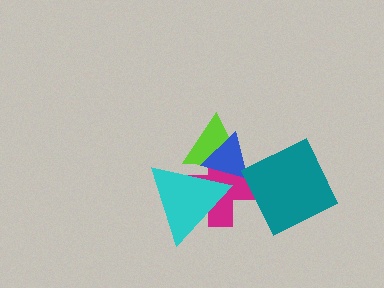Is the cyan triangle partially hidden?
Yes, it is partially covered by another shape.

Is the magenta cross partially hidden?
Yes, it is partially covered by another shape.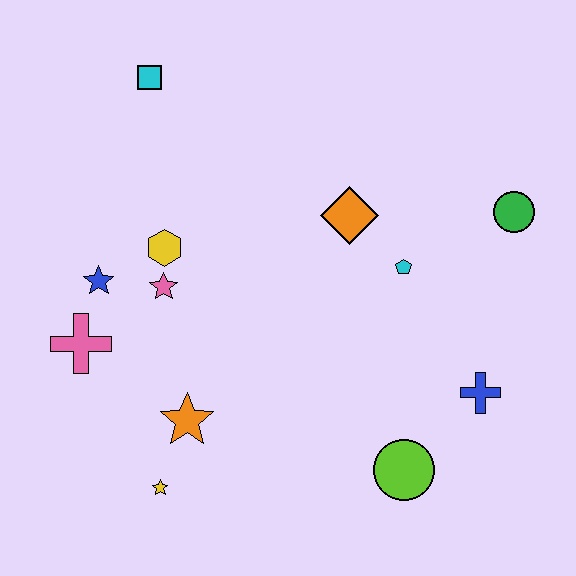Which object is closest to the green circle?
The cyan pentagon is closest to the green circle.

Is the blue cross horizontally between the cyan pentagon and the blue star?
No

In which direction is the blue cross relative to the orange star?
The blue cross is to the right of the orange star.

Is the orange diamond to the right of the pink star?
Yes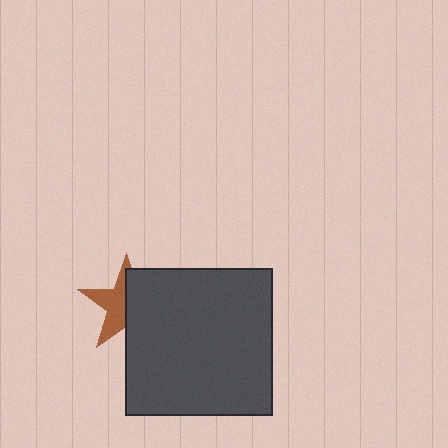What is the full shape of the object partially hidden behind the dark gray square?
The partially hidden object is a brown star.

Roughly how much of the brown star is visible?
About half of it is visible (roughly 49%).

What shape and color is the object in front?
The object in front is a dark gray square.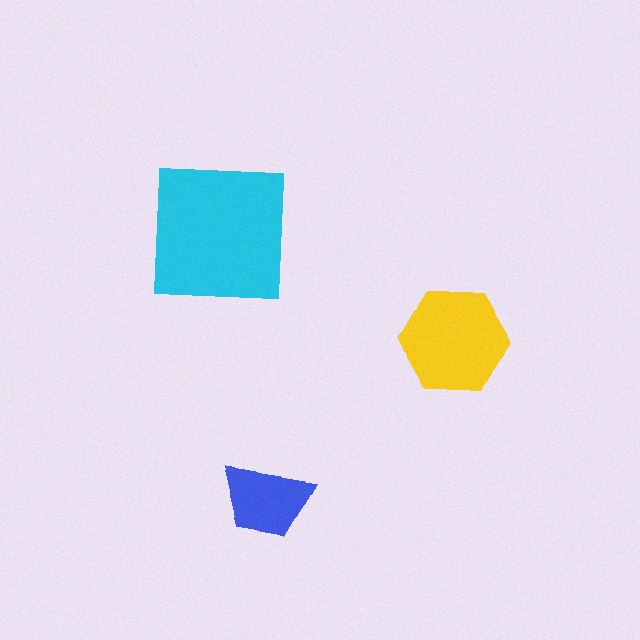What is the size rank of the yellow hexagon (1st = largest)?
2nd.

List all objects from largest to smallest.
The cyan square, the yellow hexagon, the blue trapezoid.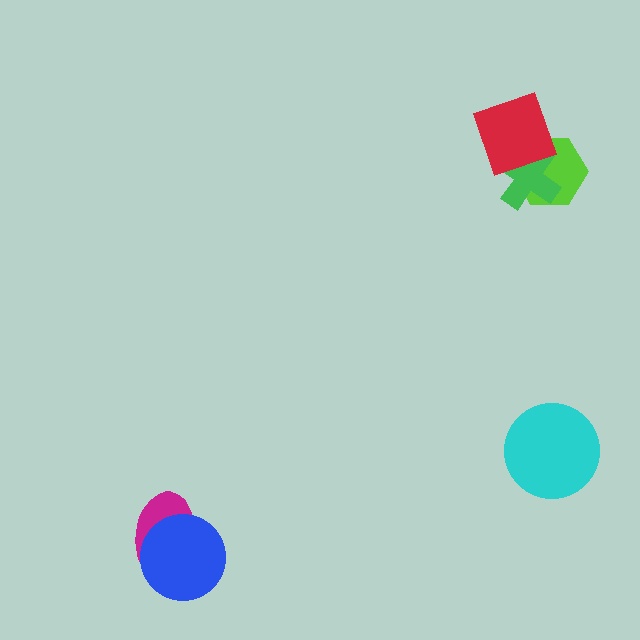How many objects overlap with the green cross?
2 objects overlap with the green cross.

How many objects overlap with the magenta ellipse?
1 object overlaps with the magenta ellipse.